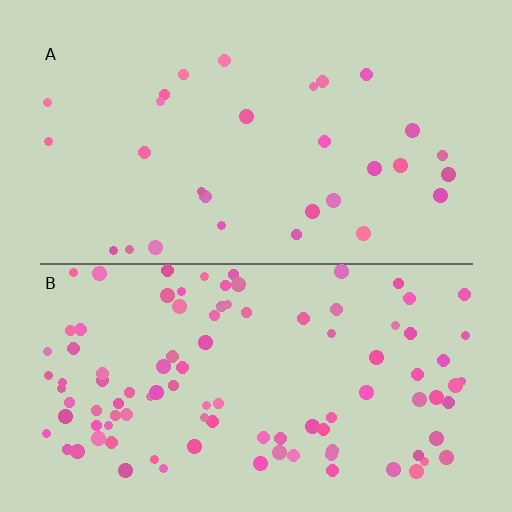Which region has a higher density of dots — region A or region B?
B (the bottom).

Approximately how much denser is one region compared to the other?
Approximately 3.4× — region B over region A.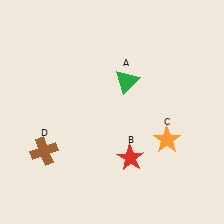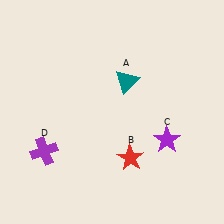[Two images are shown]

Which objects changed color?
A changed from green to teal. C changed from orange to purple. D changed from brown to purple.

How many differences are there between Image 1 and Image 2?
There are 3 differences between the two images.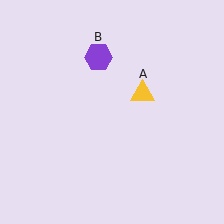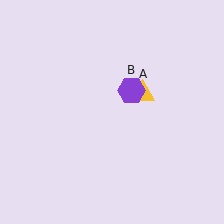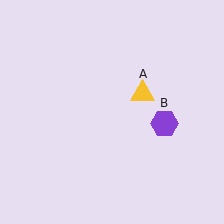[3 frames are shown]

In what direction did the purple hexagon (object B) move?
The purple hexagon (object B) moved down and to the right.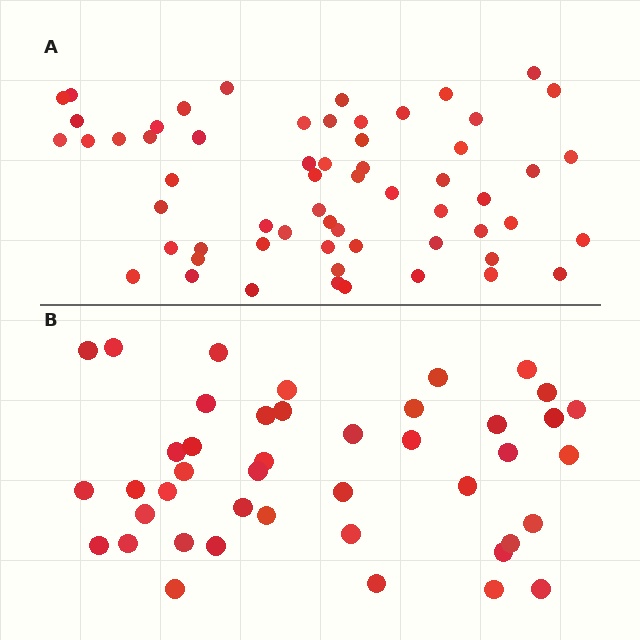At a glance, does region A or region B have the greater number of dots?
Region A (the top region) has more dots.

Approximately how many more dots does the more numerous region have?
Region A has approximately 15 more dots than region B.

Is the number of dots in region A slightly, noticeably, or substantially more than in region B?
Region A has noticeably more, but not dramatically so. The ratio is roughly 1.4 to 1.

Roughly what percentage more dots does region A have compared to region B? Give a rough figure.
About 40% more.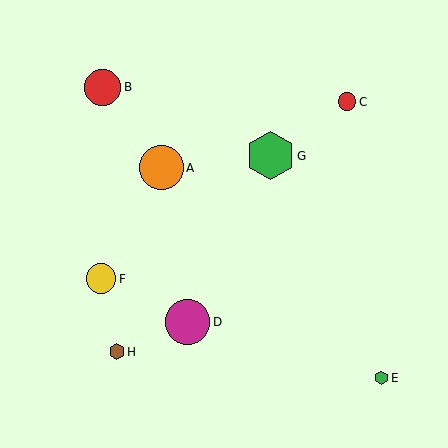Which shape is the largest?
The green hexagon (labeled G) is the largest.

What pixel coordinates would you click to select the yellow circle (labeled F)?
Click at (101, 279) to select the yellow circle F.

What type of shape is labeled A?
Shape A is an orange circle.